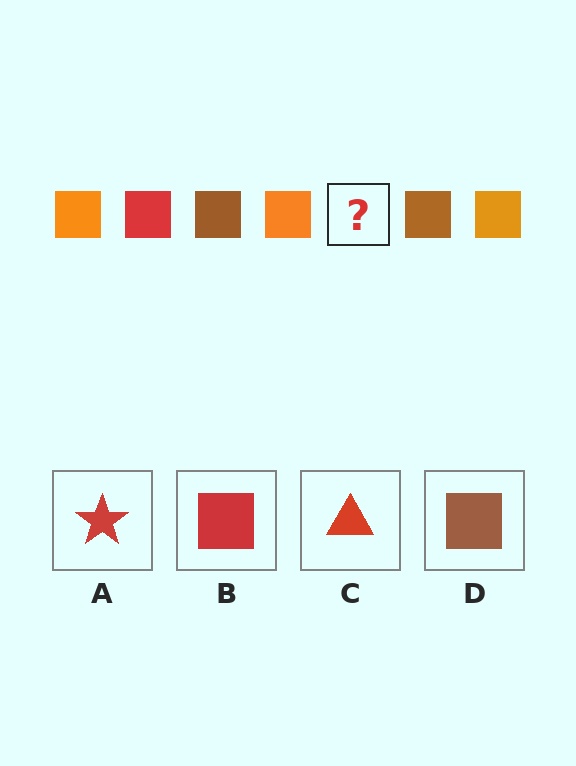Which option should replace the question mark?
Option B.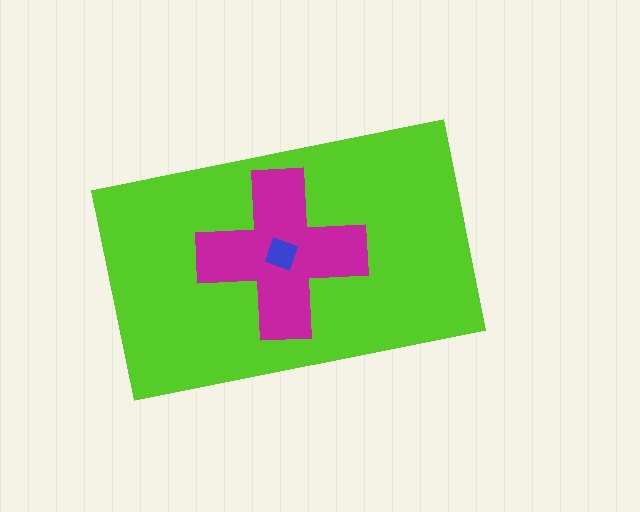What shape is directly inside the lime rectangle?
The magenta cross.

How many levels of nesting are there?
3.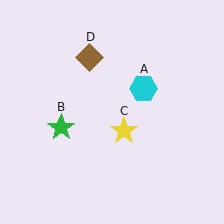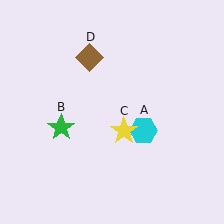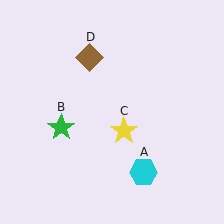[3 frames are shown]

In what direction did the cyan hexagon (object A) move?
The cyan hexagon (object A) moved down.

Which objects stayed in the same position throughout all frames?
Green star (object B) and yellow star (object C) and brown diamond (object D) remained stationary.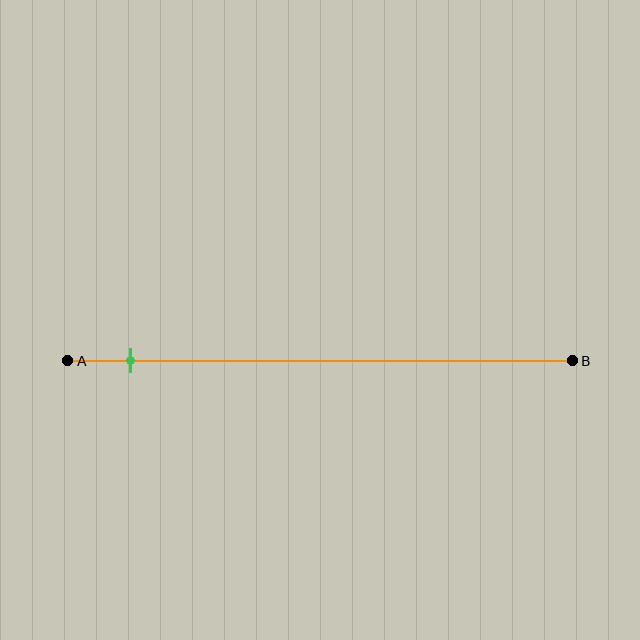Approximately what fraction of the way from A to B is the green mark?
The green mark is approximately 10% of the way from A to B.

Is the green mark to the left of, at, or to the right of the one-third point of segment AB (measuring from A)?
The green mark is to the left of the one-third point of segment AB.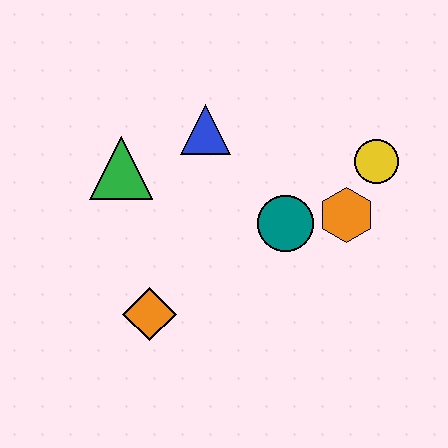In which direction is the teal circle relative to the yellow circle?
The teal circle is to the left of the yellow circle.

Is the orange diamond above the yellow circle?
No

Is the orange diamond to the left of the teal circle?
Yes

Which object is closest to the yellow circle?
The orange hexagon is closest to the yellow circle.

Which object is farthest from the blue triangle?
The orange diamond is farthest from the blue triangle.